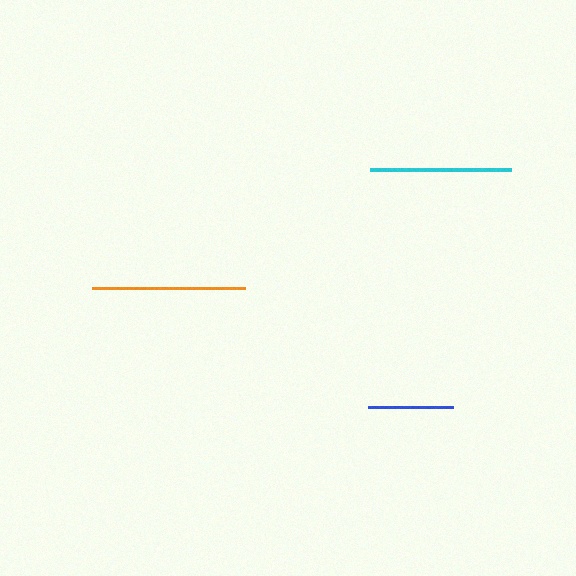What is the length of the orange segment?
The orange segment is approximately 153 pixels long.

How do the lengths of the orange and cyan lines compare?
The orange and cyan lines are approximately the same length.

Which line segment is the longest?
The orange line is the longest at approximately 153 pixels.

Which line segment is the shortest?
The blue line is the shortest at approximately 85 pixels.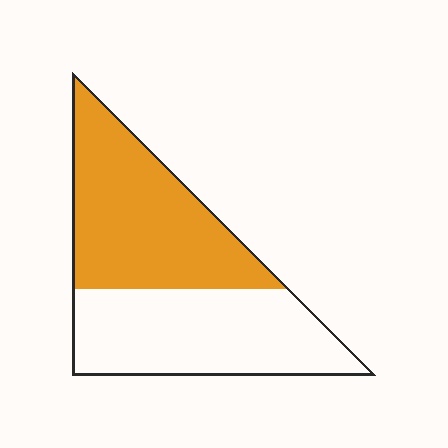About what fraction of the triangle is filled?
About one half (1/2).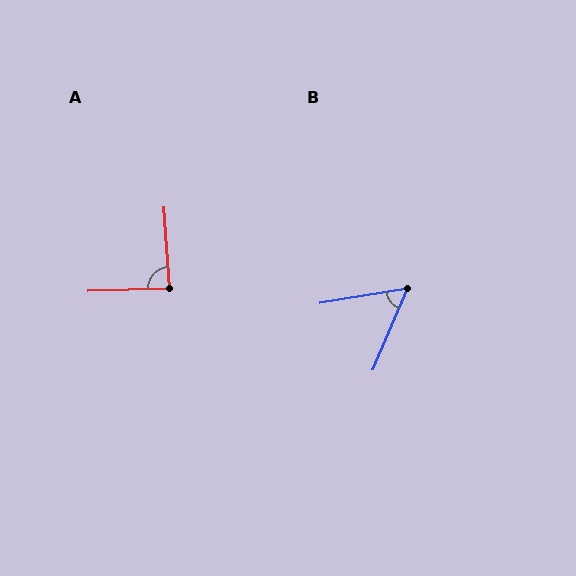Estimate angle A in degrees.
Approximately 88 degrees.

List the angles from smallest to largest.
B (58°), A (88°).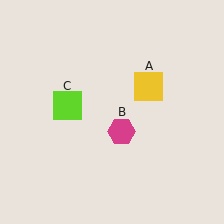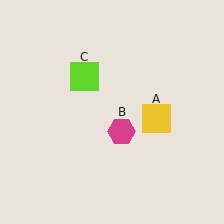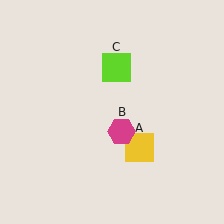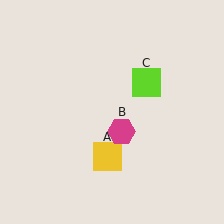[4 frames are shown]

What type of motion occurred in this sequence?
The yellow square (object A), lime square (object C) rotated clockwise around the center of the scene.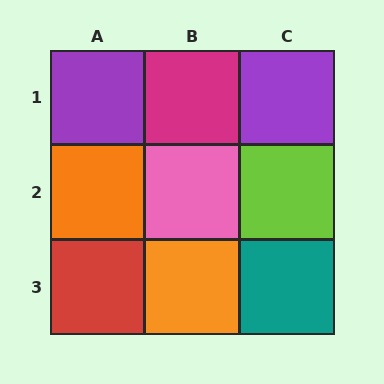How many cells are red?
1 cell is red.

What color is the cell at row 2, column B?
Pink.